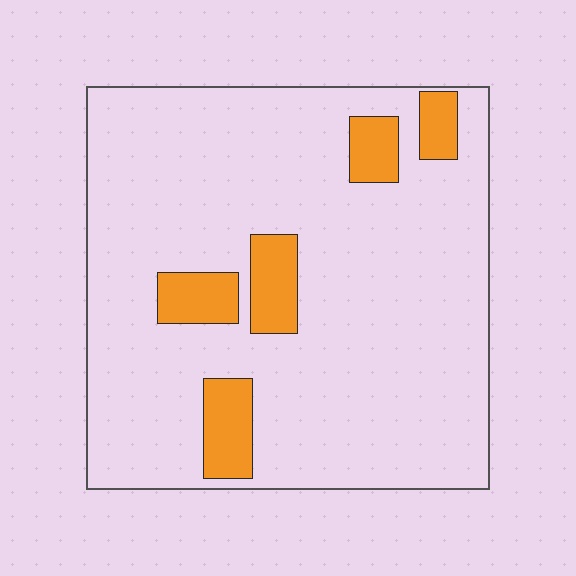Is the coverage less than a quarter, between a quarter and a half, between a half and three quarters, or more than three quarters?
Less than a quarter.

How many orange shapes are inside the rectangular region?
5.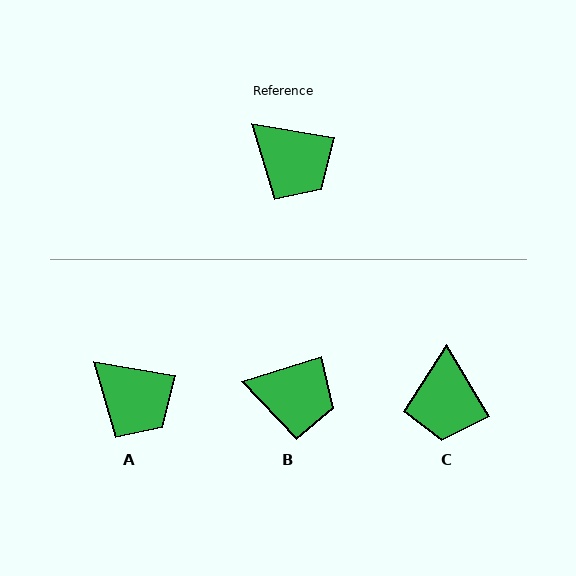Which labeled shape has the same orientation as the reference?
A.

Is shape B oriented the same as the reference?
No, it is off by about 28 degrees.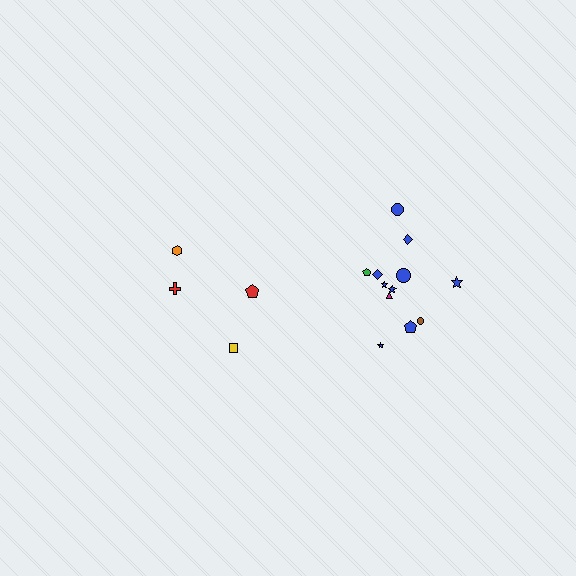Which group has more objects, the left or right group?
The right group.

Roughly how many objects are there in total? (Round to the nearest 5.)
Roughly 15 objects in total.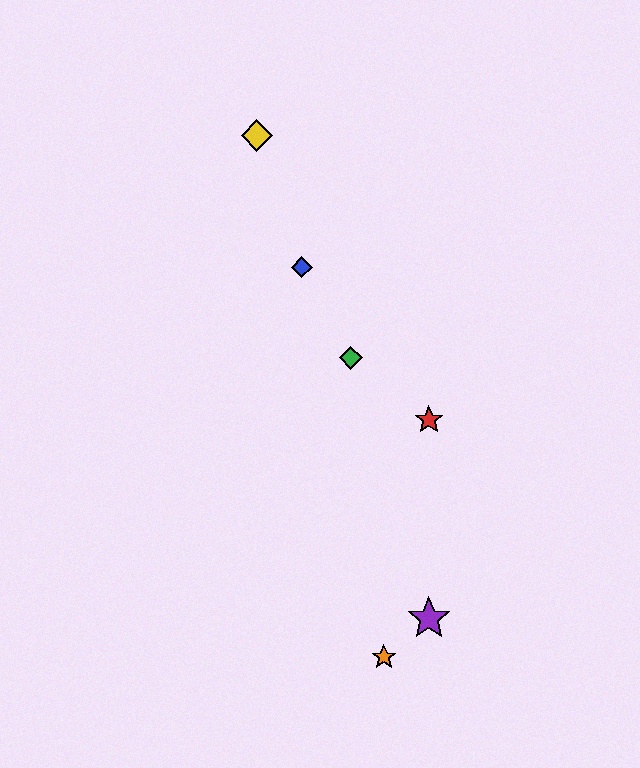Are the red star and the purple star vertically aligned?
Yes, both are at x≈429.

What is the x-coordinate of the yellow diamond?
The yellow diamond is at x≈257.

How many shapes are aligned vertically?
2 shapes (the red star, the purple star) are aligned vertically.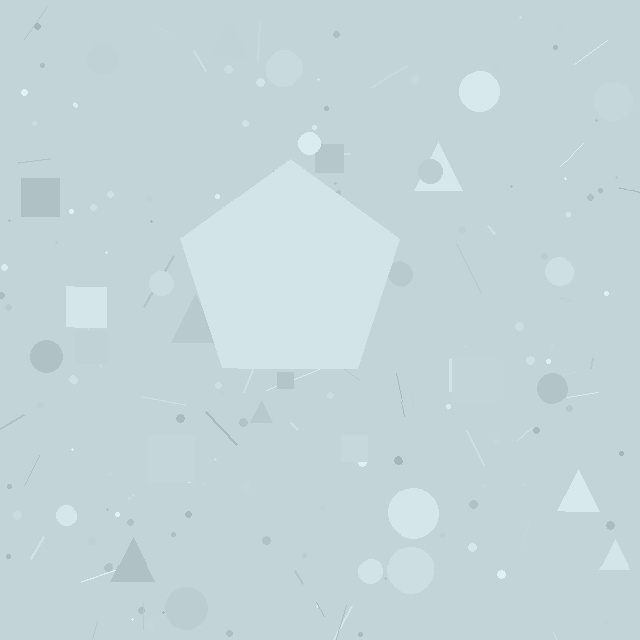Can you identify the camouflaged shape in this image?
The camouflaged shape is a pentagon.